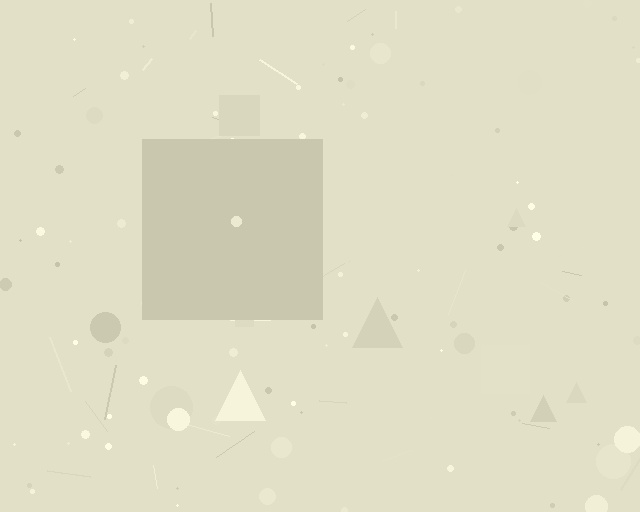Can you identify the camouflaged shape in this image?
The camouflaged shape is a square.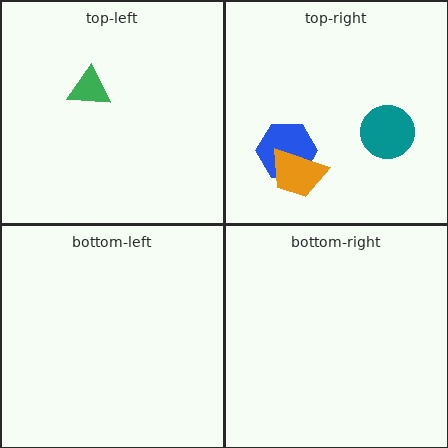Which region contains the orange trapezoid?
The top-right region.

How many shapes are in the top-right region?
3.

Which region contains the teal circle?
The top-right region.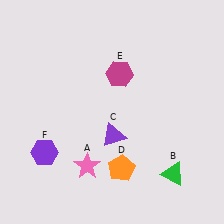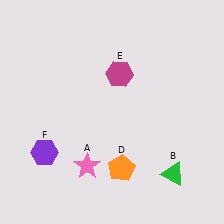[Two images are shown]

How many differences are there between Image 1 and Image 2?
There is 1 difference between the two images.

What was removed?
The purple triangle (C) was removed in Image 2.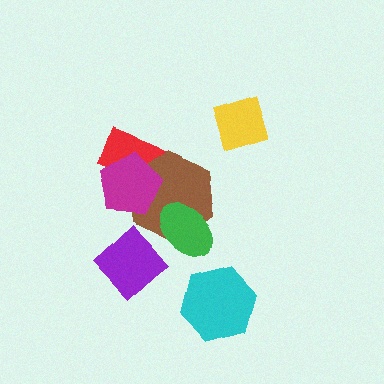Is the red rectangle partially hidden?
Yes, it is partially covered by another shape.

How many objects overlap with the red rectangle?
2 objects overlap with the red rectangle.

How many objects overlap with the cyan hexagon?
0 objects overlap with the cyan hexagon.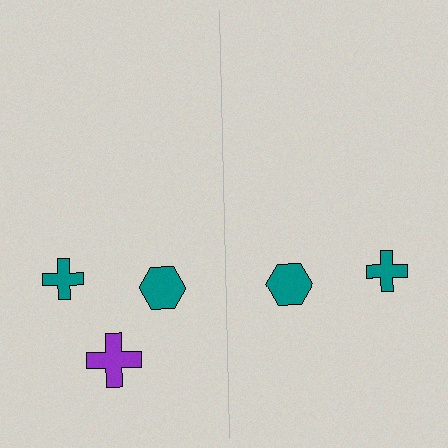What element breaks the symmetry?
A purple cross is missing from the right side.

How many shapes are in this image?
There are 5 shapes in this image.